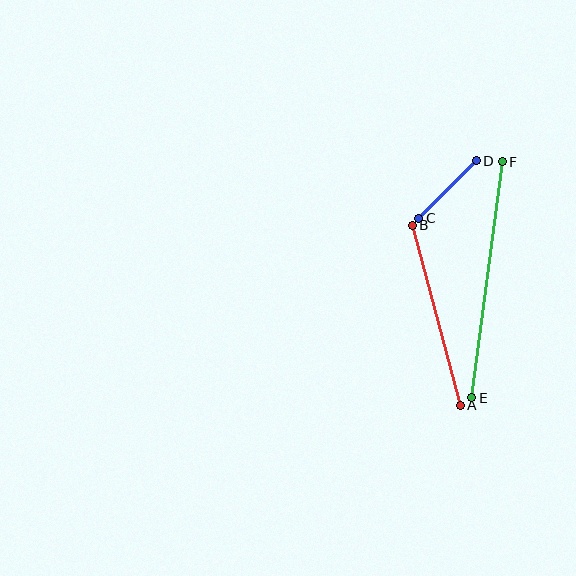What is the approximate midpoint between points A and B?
The midpoint is at approximately (436, 315) pixels.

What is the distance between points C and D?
The distance is approximately 81 pixels.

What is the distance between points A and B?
The distance is approximately 186 pixels.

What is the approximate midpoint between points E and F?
The midpoint is at approximately (487, 280) pixels.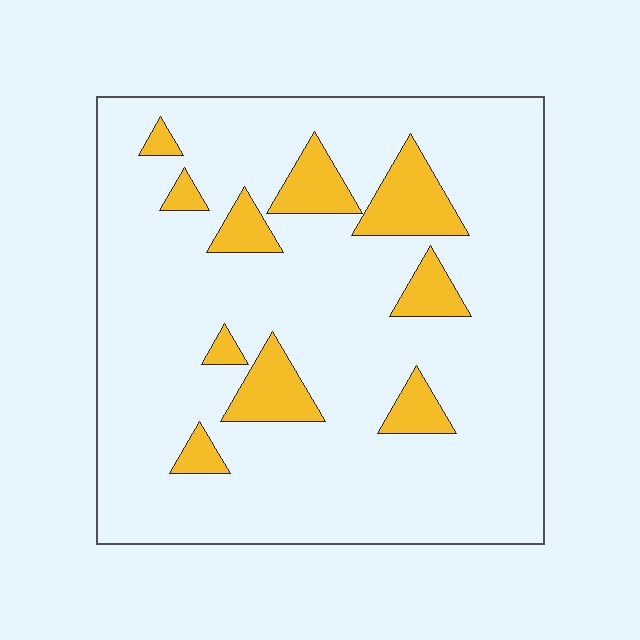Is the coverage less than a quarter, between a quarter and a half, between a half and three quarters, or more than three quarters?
Less than a quarter.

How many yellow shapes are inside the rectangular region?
10.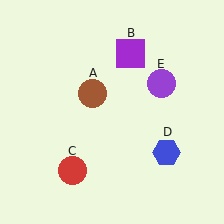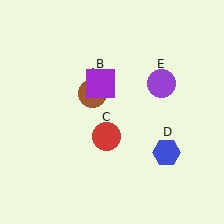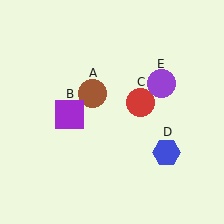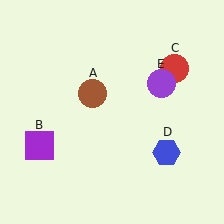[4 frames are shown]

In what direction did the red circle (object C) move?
The red circle (object C) moved up and to the right.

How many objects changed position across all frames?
2 objects changed position: purple square (object B), red circle (object C).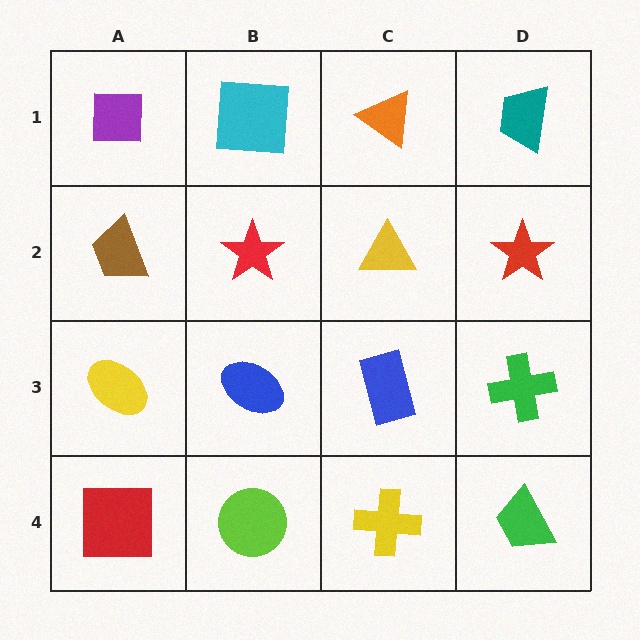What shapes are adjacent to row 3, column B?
A red star (row 2, column B), a lime circle (row 4, column B), a yellow ellipse (row 3, column A), a blue rectangle (row 3, column C).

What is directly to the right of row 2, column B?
A yellow triangle.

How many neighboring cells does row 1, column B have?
3.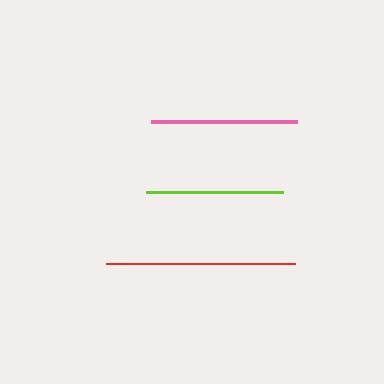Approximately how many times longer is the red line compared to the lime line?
The red line is approximately 1.4 times the length of the lime line.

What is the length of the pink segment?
The pink segment is approximately 146 pixels long.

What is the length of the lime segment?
The lime segment is approximately 138 pixels long.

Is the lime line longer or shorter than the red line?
The red line is longer than the lime line.